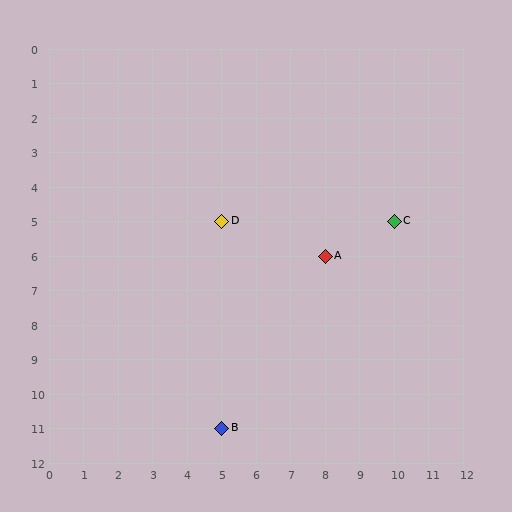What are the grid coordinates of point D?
Point D is at grid coordinates (5, 5).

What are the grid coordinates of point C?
Point C is at grid coordinates (10, 5).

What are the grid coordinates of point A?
Point A is at grid coordinates (8, 6).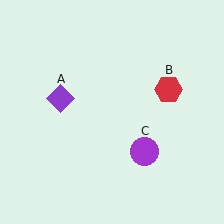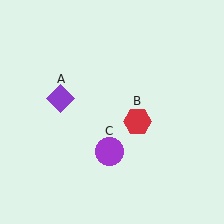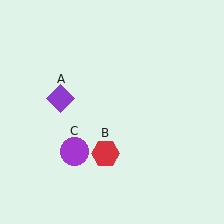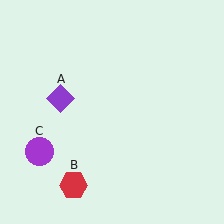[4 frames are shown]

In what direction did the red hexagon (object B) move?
The red hexagon (object B) moved down and to the left.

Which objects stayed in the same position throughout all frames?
Purple diamond (object A) remained stationary.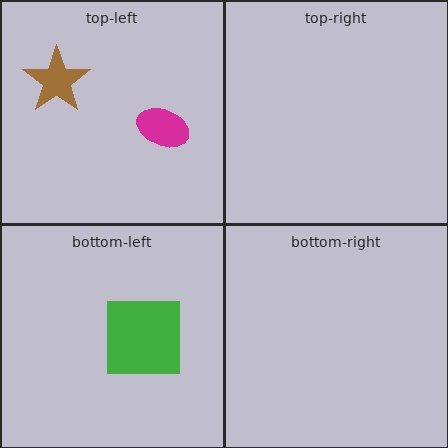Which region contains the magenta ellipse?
The top-left region.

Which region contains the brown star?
The top-left region.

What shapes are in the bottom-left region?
The green square.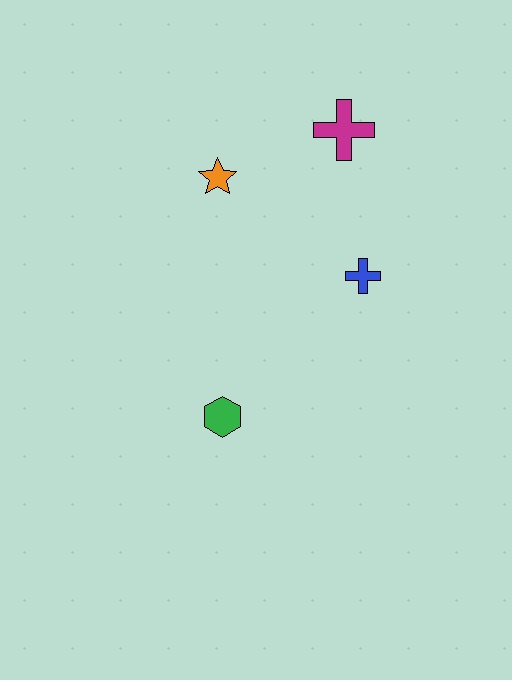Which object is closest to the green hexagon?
The blue cross is closest to the green hexagon.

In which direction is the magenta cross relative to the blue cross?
The magenta cross is above the blue cross.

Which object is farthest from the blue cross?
The green hexagon is farthest from the blue cross.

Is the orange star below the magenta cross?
Yes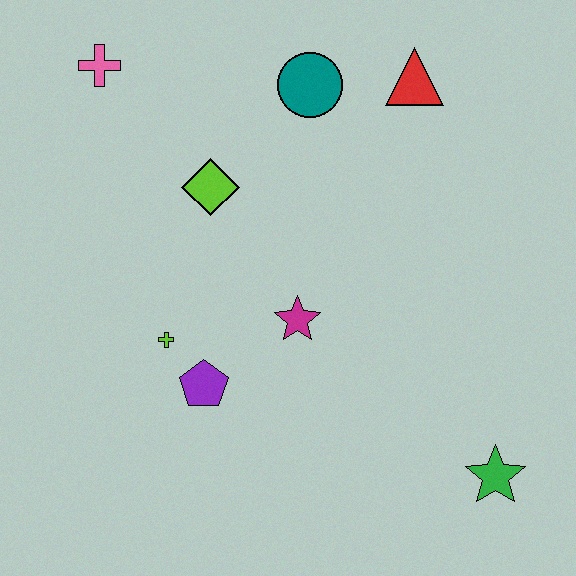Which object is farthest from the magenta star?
The pink cross is farthest from the magenta star.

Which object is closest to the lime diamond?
The teal circle is closest to the lime diamond.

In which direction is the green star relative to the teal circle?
The green star is below the teal circle.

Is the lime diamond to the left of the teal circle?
Yes